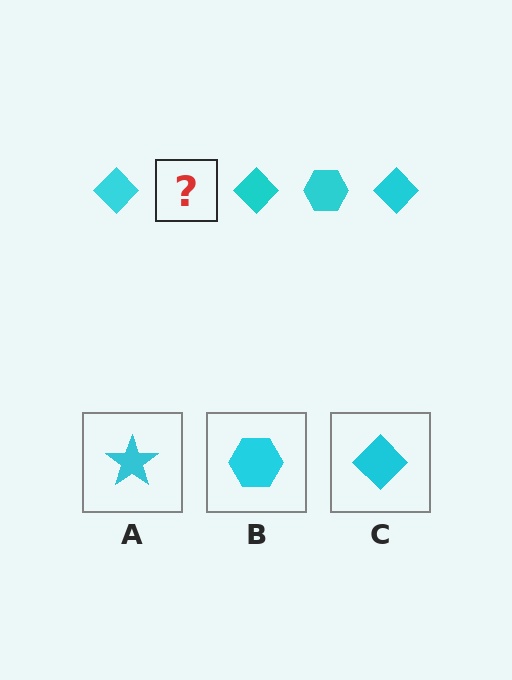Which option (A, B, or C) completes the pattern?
B.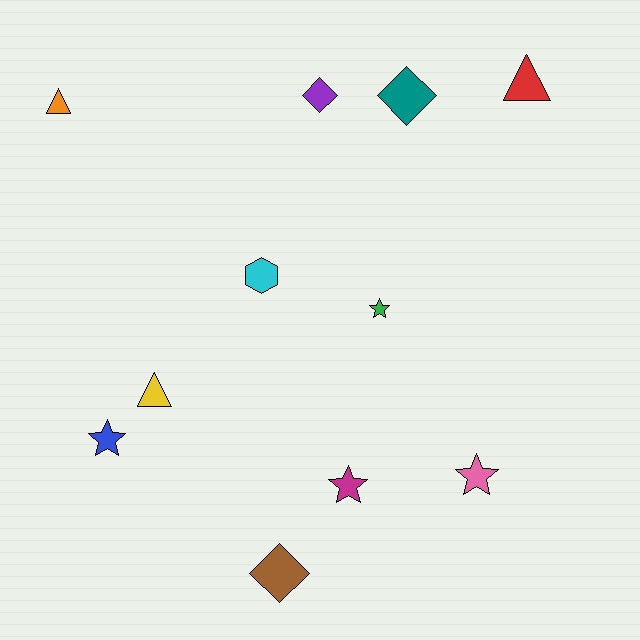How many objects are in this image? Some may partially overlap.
There are 11 objects.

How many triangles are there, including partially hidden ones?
There are 3 triangles.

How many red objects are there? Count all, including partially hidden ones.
There is 1 red object.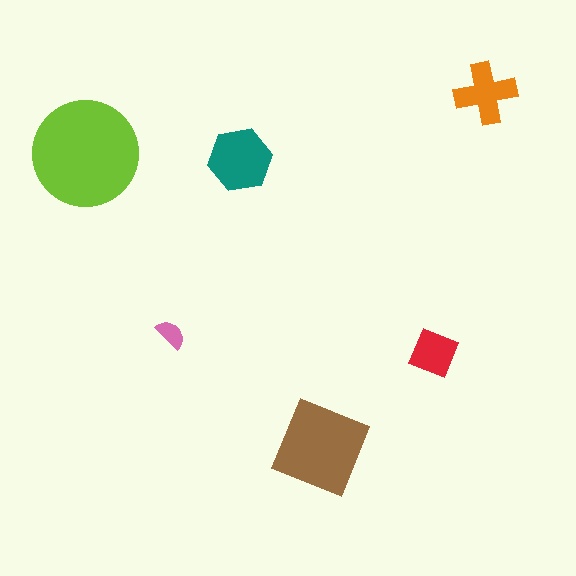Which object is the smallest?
The pink semicircle.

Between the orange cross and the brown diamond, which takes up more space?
The brown diamond.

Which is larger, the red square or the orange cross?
The orange cross.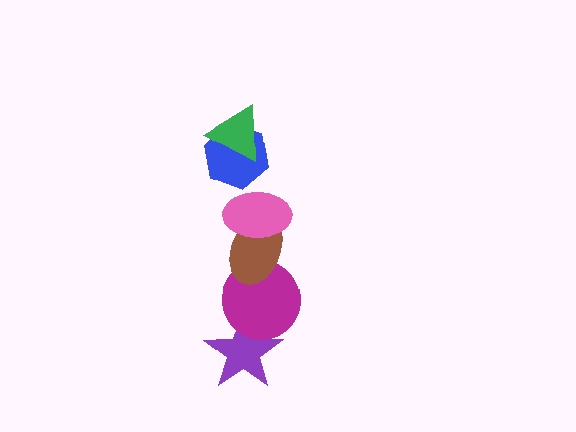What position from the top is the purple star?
The purple star is 6th from the top.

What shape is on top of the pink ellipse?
The blue hexagon is on top of the pink ellipse.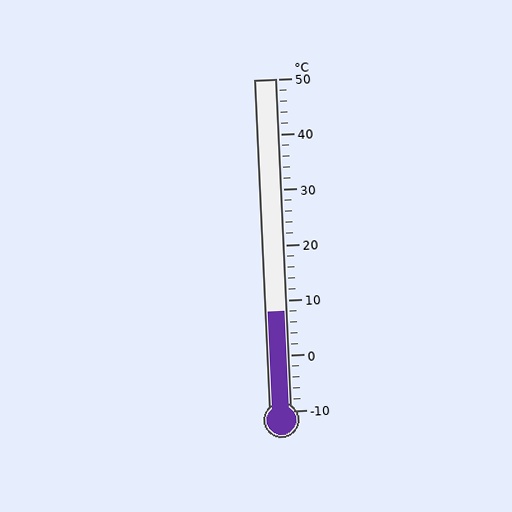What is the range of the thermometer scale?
The thermometer scale ranges from -10°C to 50°C.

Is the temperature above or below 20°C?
The temperature is below 20°C.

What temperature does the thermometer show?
The thermometer shows approximately 8°C.